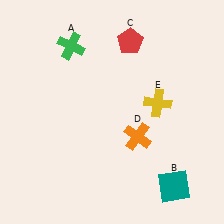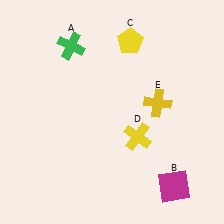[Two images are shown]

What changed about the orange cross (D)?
In Image 1, D is orange. In Image 2, it changed to yellow.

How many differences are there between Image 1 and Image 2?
There are 3 differences between the two images.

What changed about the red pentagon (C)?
In Image 1, C is red. In Image 2, it changed to yellow.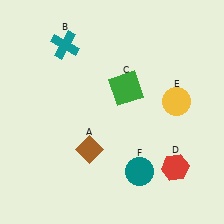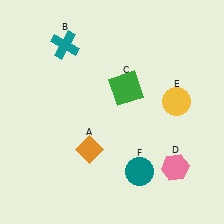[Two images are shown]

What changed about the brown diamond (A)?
In Image 1, A is brown. In Image 2, it changed to orange.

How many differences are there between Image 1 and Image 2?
There are 2 differences between the two images.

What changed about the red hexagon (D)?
In Image 1, D is red. In Image 2, it changed to pink.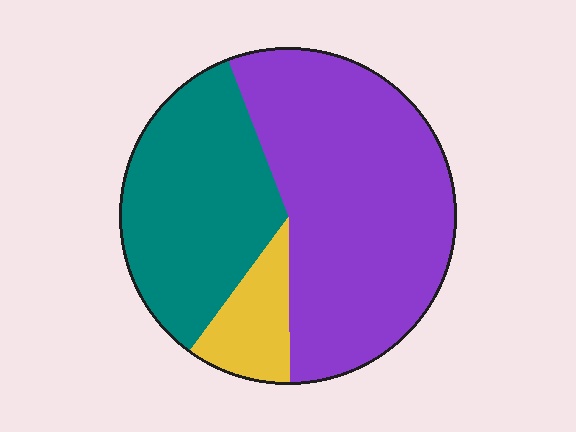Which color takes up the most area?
Purple, at roughly 55%.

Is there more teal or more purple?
Purple.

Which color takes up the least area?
Yellow, at roughly 10%.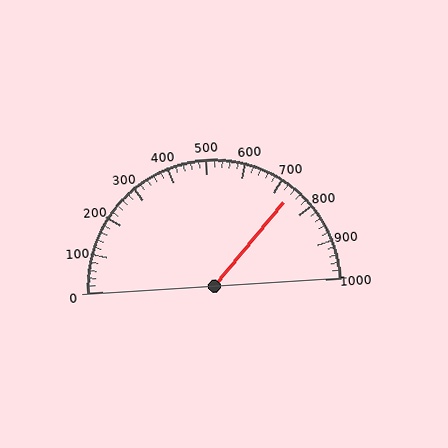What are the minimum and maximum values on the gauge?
The gauge ranges from 0 to 1000.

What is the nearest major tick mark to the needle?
The nearest major tick mark is 700.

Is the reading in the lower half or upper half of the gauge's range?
The reading is in the upper half of the range (0 to 1000).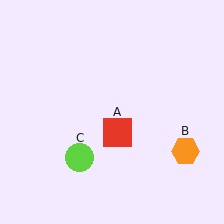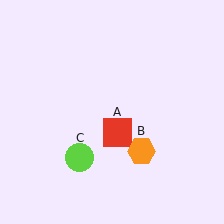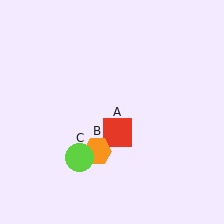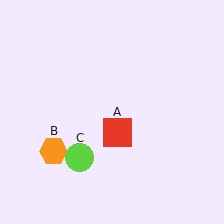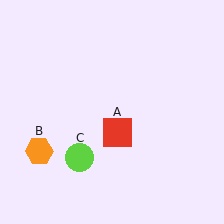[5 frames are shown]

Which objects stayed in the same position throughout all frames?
Red square (object A) and lime circle (object C) remained stationary.